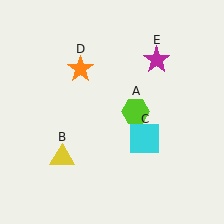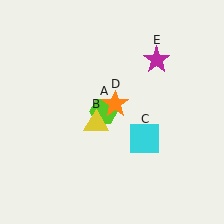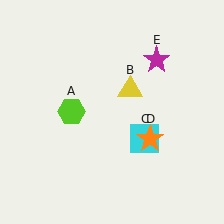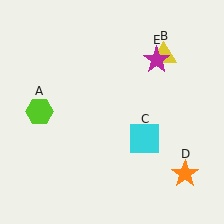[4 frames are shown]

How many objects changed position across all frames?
3 objects changed position: lime hexagon (object A), yellow triangle (object B), orange star (object D).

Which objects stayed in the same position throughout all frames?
Cyan square (object C) and magenta star (object E) remained stationary.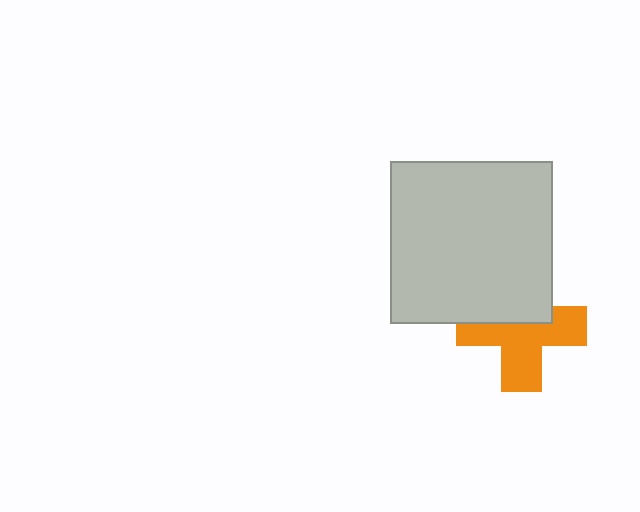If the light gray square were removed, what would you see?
You would see the complete orange cross.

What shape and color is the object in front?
The object in front is a light gray square.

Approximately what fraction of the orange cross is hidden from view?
Roughly 40% of the orange cross is hidden behind the light gray square.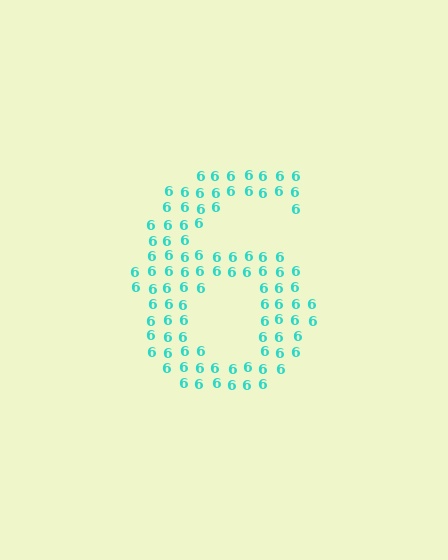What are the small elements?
The small elements are digit 6's.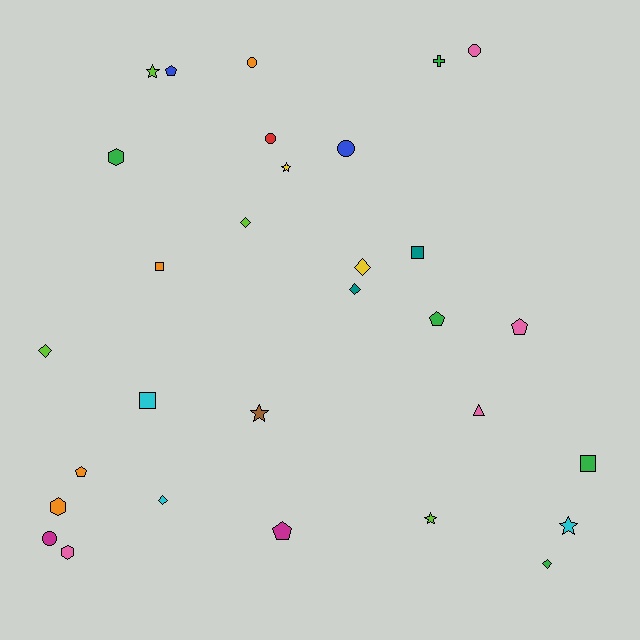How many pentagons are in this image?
There are 5 pentagons.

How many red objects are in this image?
There is 1 red object.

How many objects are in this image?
There are 30 objects.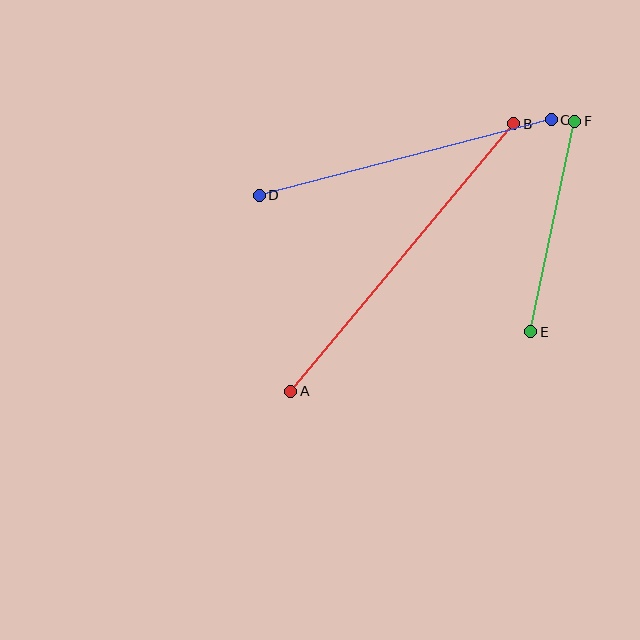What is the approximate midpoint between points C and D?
The midpoint is at approximately (405, 157) pixels.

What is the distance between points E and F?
The distance is approximately 215 pixels.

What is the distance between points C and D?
The distance is approximately 301 pixels.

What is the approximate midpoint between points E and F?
The midpoint is at approximately (553, 227) pixels.